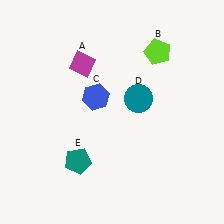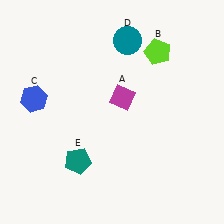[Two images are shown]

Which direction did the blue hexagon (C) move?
The blue hexagon (C) moved left.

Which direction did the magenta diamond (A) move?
The magenta diamond (A) moved right.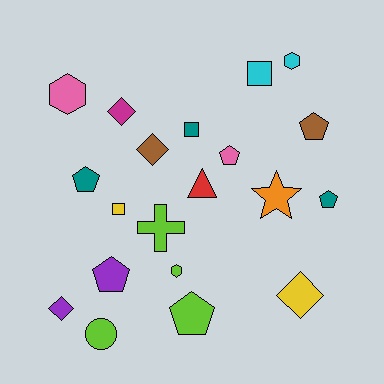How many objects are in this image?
There are 20 objects.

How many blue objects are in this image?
There are no blue objects.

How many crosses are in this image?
There is 1 cross.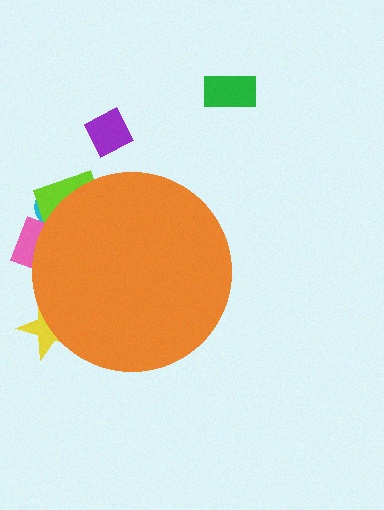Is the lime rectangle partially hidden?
Yes, the lime rectangle is partially hidden behind the orange circle.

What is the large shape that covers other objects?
An orange circle.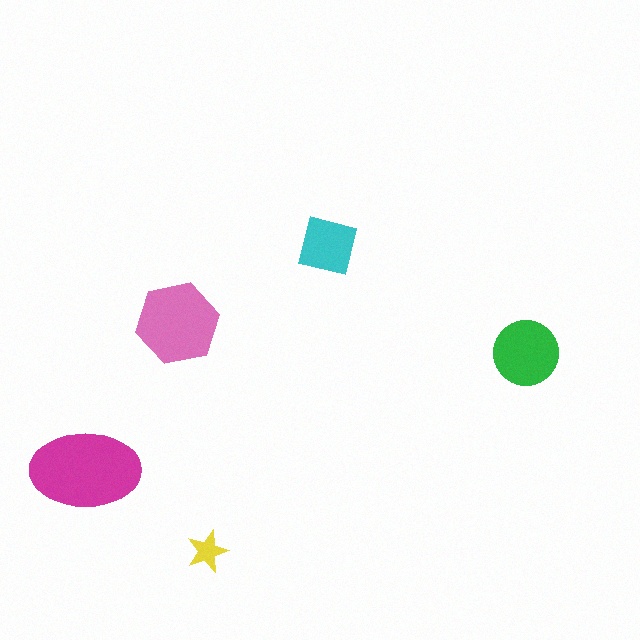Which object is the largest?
The magenta ellipse.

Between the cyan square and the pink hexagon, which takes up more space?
The pink hexagon.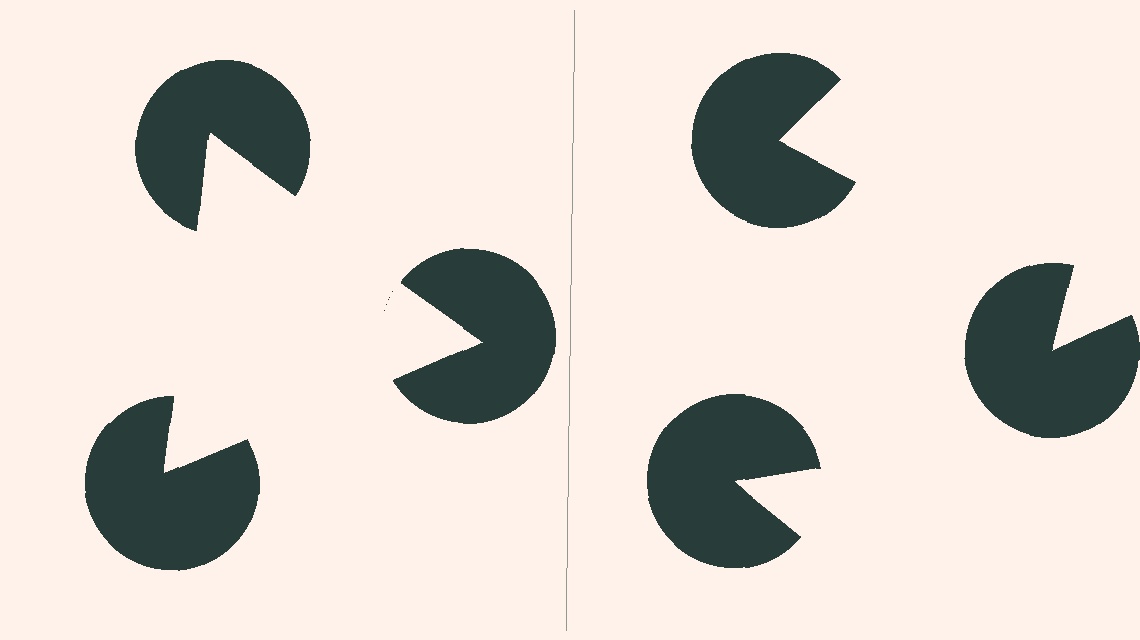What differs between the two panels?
The pac-man discs are positioned identically on both sides; only the wedge orientations differ. On the left they align to a triangle; on the right they are misaligned.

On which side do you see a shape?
An illusory triangle appears on the left side. On the right side the wedge cuts are rotated, so no coherent shape forms.